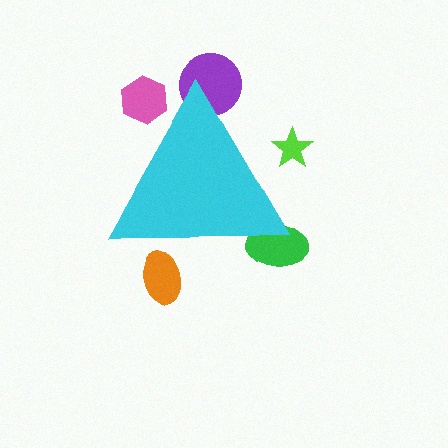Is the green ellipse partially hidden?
Yes, the green ellipse is partially hidden behind the cyan triangle.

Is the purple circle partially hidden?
Yes, the purple circle is partially hidden behind the cyan triangle.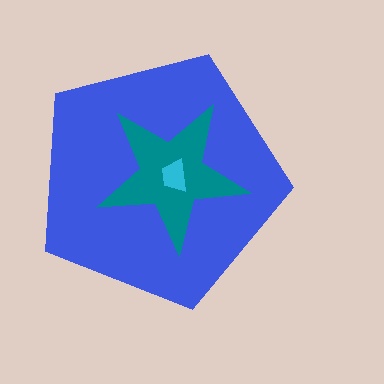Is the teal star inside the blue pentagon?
Yes.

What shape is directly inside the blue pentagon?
The teal star.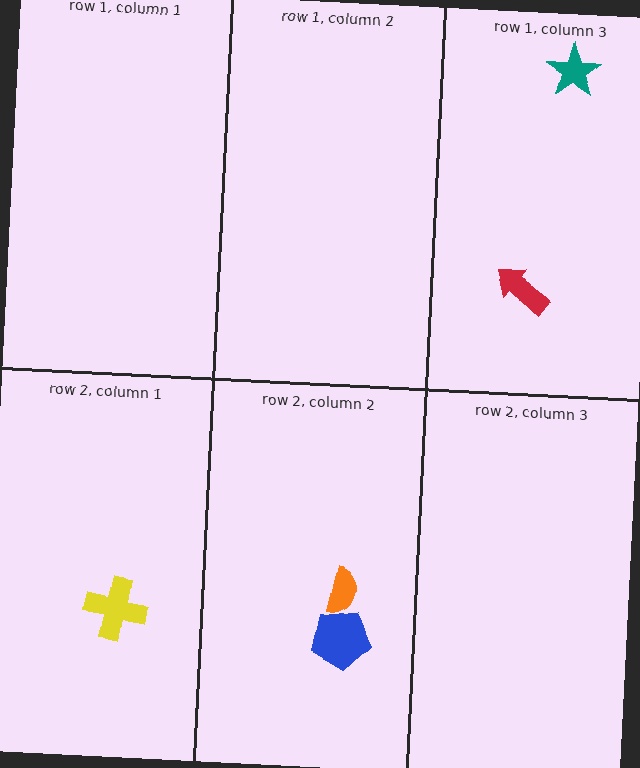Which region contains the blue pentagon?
The row 2, column 2 region.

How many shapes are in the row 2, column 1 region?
1.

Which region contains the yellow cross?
The row 2, column 1 region.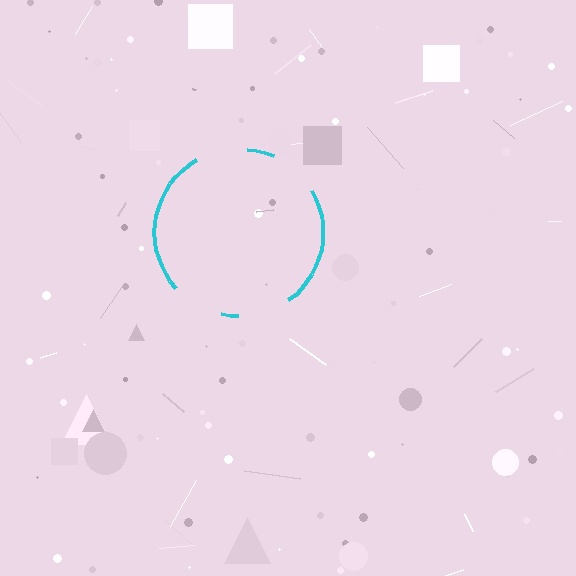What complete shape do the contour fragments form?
The contour fragments form a circle.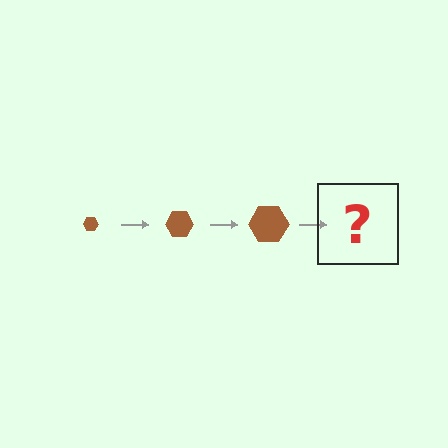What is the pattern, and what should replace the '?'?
The pattern is that the hexagon gets progressively larger each step. The '?' should be a brown hexagon, larger than the previous one.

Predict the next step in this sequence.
The next step is a brown hexagon, larger than the previous one.